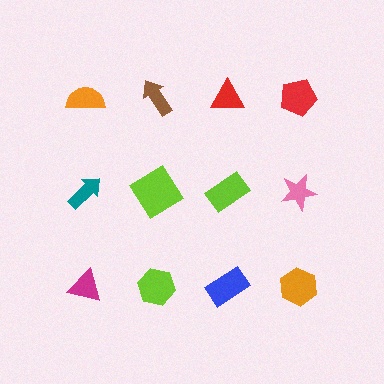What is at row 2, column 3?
A lime rectangle.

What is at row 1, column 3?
A red triangle.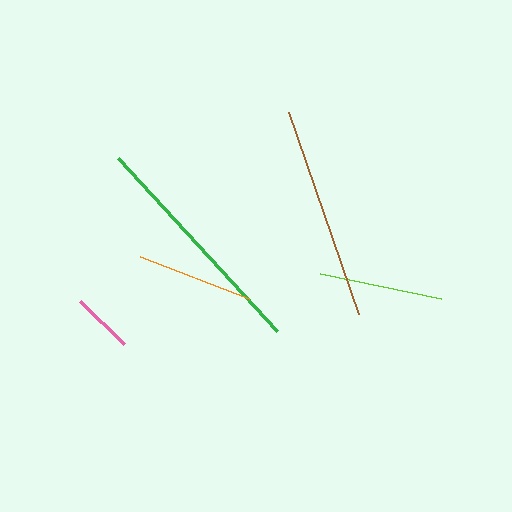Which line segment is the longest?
The green line is the longest at approximately 235 pixels.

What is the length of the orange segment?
The orange segment is approximately 117 pixels long.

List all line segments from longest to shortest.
From longest to shortest: green, brown, lime, orange, pink.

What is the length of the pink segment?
The pink segment is approximately 61 pixels long.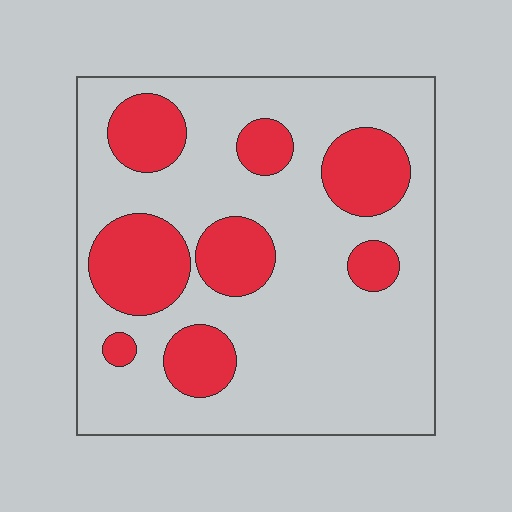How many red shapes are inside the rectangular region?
8.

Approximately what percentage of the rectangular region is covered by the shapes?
Approximately 25%.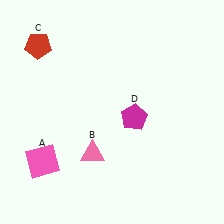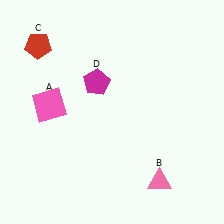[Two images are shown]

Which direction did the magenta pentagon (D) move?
The magenta pentagon (D) moved left.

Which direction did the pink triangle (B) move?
The pink triangle (B) moved right.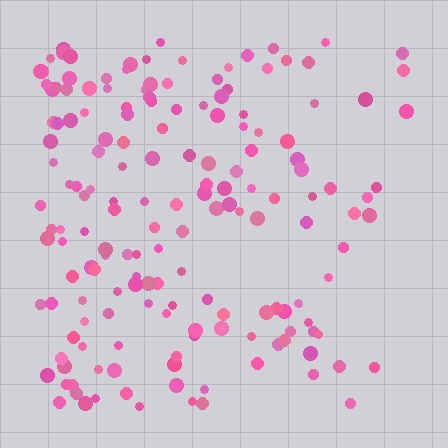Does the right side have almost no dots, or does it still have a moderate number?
Still a moderate number, just noticeably fewer than the left.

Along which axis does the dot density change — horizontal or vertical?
Horizontal.